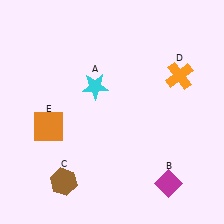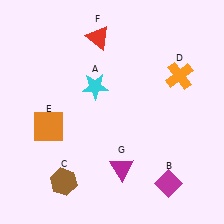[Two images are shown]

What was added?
A red triangle (F), a magenta triangle (G) were added in Image 2.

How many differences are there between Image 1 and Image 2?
There are 2 differences between the two images.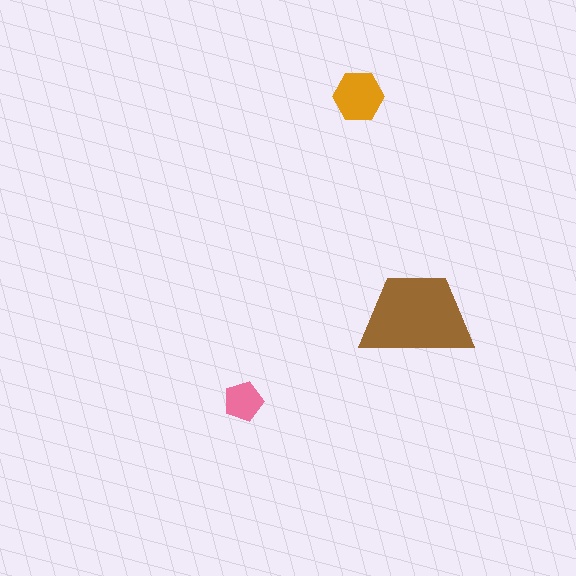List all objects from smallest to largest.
The pink pentagon, the orange hexagon, the brown trapezoid.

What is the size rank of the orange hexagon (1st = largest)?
2nd.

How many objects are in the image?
There are 3 objects in the image.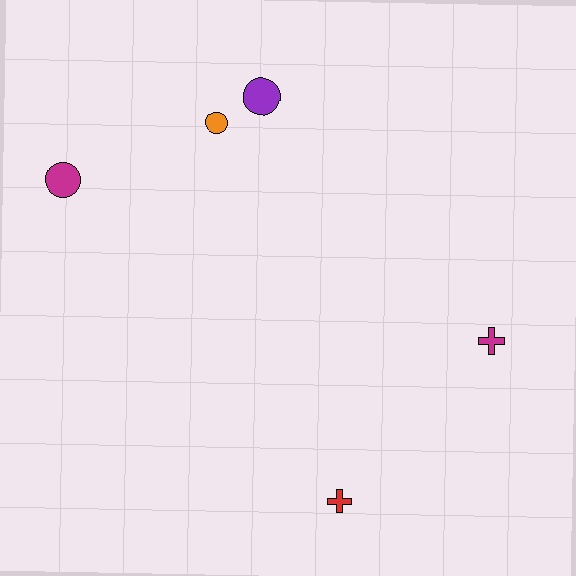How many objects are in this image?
There are 5 objects.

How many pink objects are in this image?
There are no pink objects.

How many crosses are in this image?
There are 2 crosses.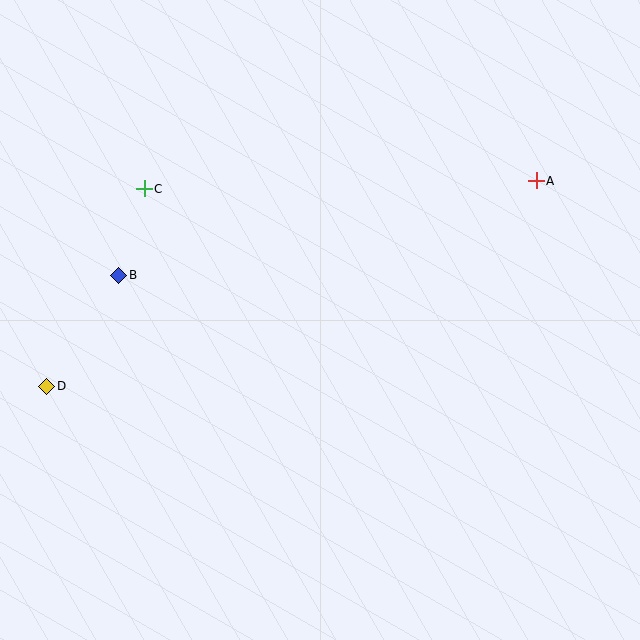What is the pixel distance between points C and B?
The distance between C and B is 90 pixels.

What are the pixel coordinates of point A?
Point A is at (536, 181).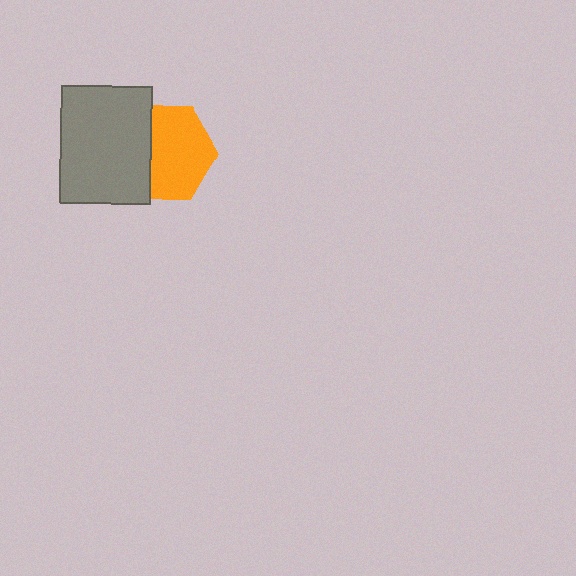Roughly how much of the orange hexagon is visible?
Most of it is visible (roughly 65%).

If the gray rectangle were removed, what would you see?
You would see the complete orange hexagon.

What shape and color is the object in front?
The object in front is a gray rectangle.